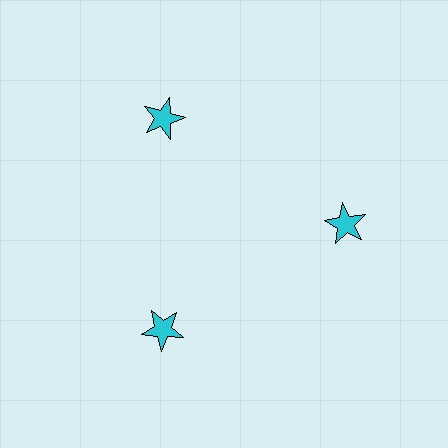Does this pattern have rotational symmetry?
Yes, this pattern has 3-fold rotational symmetry. It looks the same after rotating 120 degrees around the center.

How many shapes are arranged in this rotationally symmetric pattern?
There are 3 shapes, arranged in 3 groups of 1.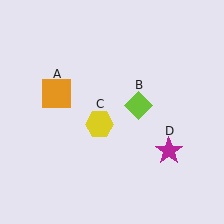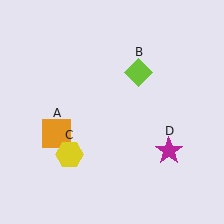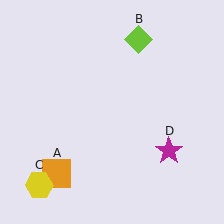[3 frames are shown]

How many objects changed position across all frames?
3 objects changed position: orange square (object A), lime diamond (object B), yellow hexagon (object C).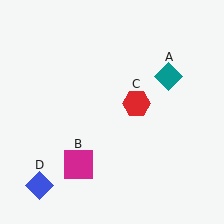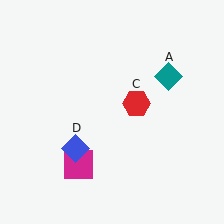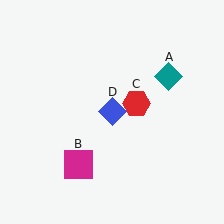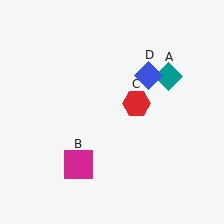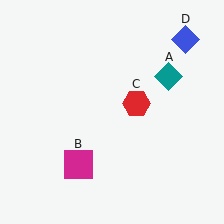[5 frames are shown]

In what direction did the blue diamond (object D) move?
The blue diamond (object D) moved up and to the right.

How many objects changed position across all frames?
1 object changed position: blue diamond (object D).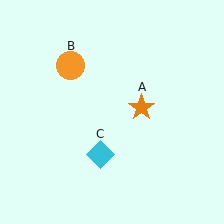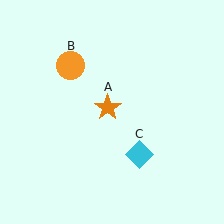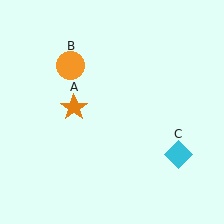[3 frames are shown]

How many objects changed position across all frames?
2 objects changed position: orange star (object A), cyan diamond (object C).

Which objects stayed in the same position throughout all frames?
Orange circle (object B) remained stationary.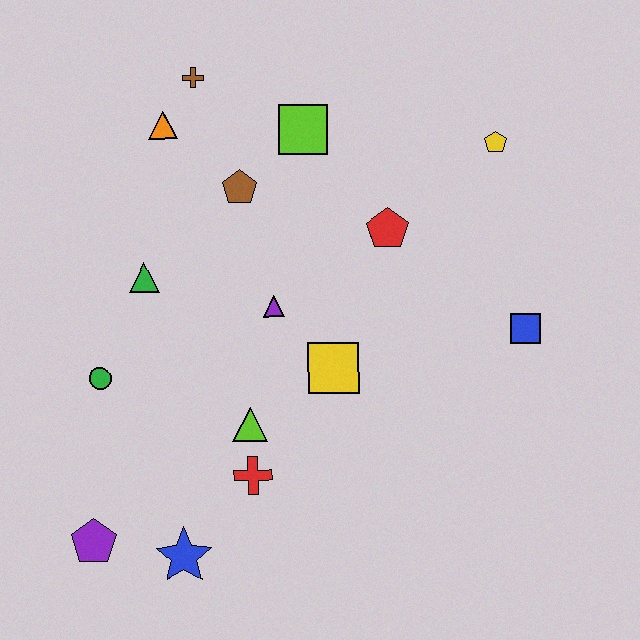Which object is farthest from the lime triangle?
The yellow pentagon is farthest from the lime triangle.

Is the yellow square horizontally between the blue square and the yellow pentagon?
No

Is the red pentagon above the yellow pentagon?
No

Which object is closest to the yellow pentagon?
The red pentagon is closest to the yellow pentagon.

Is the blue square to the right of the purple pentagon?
Yes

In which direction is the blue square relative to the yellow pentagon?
The blue square is below the yellow pentagon.